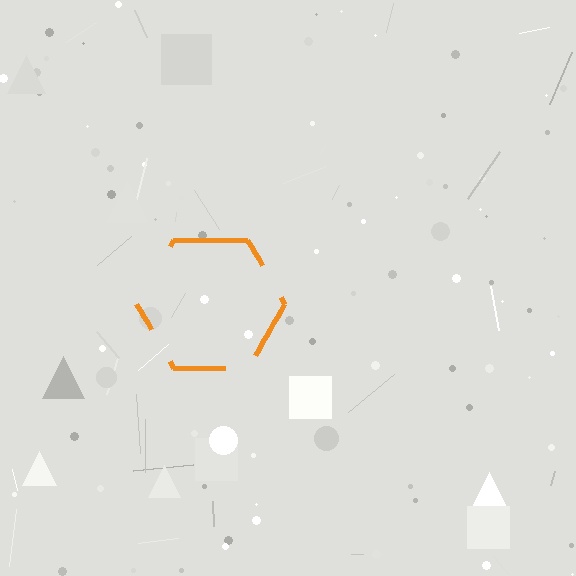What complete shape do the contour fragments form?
The contour fragments form a hexagon.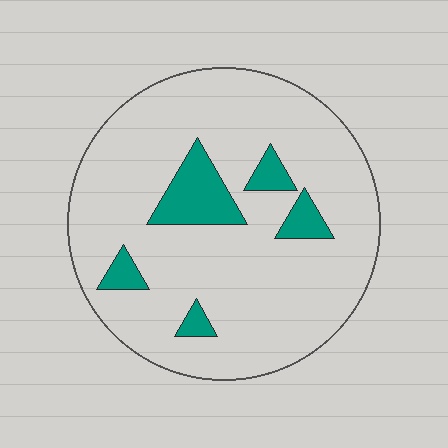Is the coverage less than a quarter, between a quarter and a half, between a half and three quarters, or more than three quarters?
Less than a quarter.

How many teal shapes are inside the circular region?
5.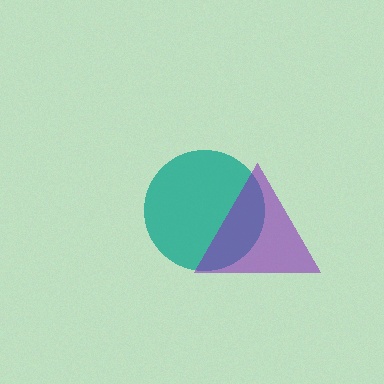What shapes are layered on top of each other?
The layered shapes are: a teal circle, a purple triangle.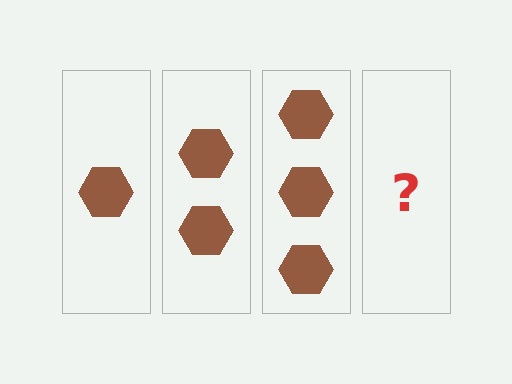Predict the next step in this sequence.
The next step is 4 hexagons.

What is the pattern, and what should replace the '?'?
The pattern is that each step adds one more hexagon. The '?' should be 4 hexagons.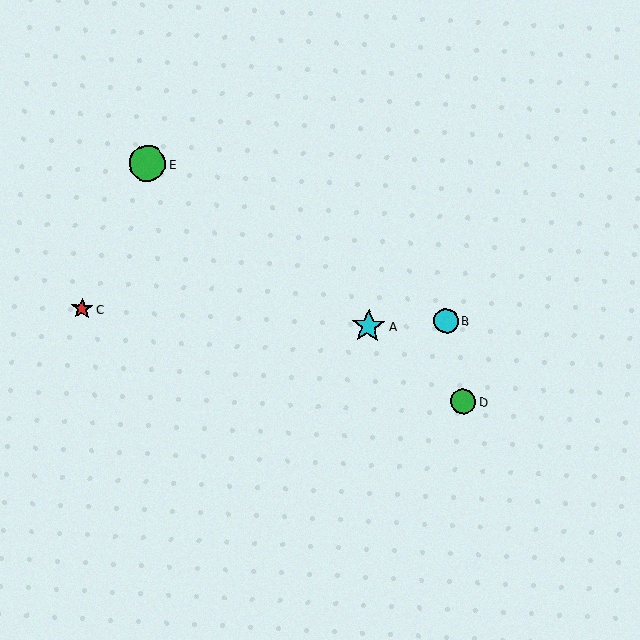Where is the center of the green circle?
The center of the green circle is at (148, 164).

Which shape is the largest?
The green circle (labeled E) is the largest.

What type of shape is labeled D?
Shape D is a green circle.